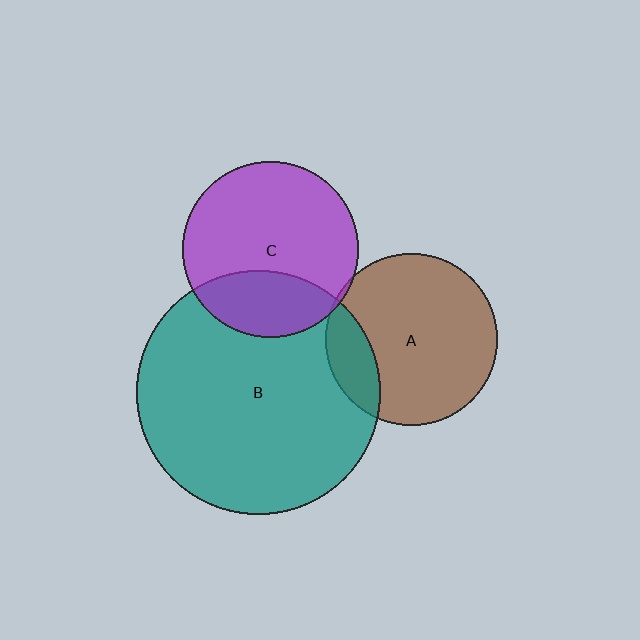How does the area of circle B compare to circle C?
Approximately 1.9 times.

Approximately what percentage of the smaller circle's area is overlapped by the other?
Approximately 30%.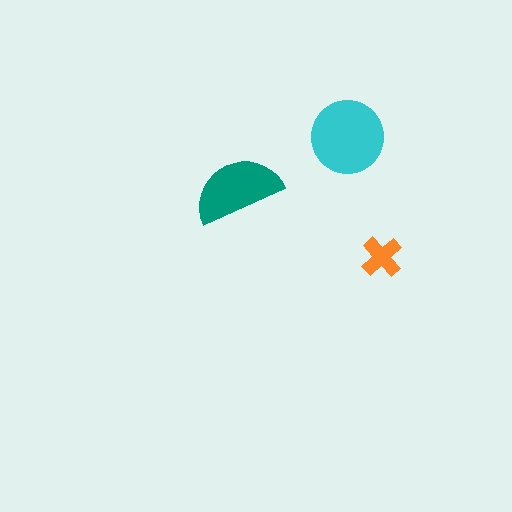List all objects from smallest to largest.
The orange cross, the teal semicircle, the cyan circle.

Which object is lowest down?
The orange cross is bottommost.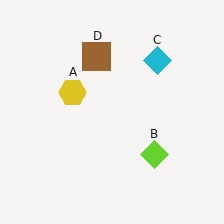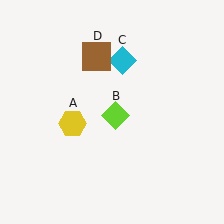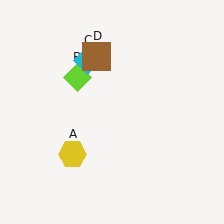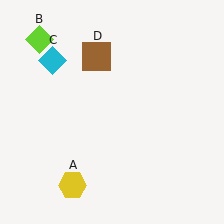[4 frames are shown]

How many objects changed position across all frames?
3 objects changed position: yellow hexagon (object A), lime diamond (object B), cyan diamond (object C).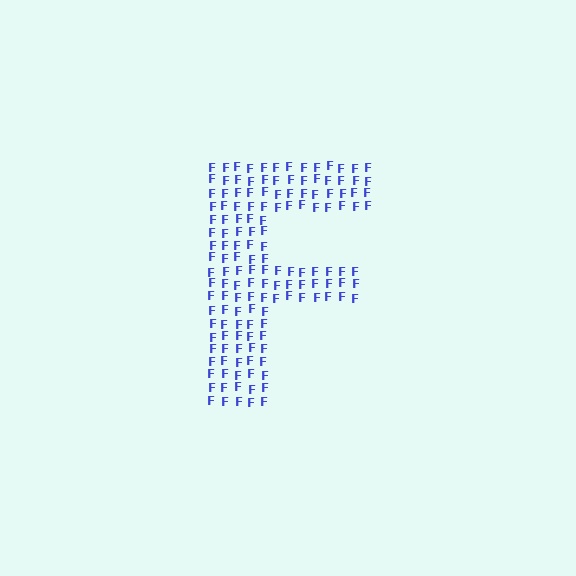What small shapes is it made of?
It is made of small letter F's.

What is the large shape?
The large shape is the letter F.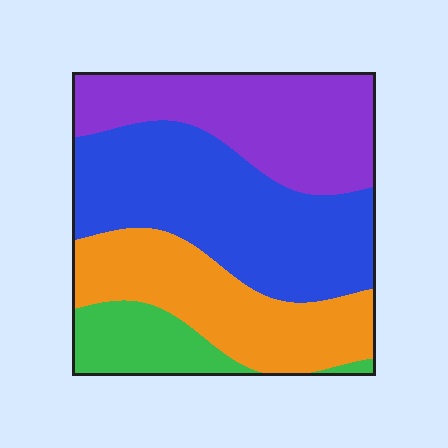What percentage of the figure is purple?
Purple covers 27% of the figure.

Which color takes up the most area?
Blue, at roughly 35%.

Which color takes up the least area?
Green, at roughly 10%.